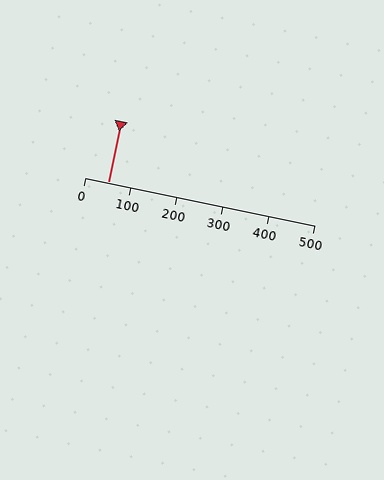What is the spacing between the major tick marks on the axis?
The major ticks are spaced 100 apart.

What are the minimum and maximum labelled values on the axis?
The axis runs from 0 to 500.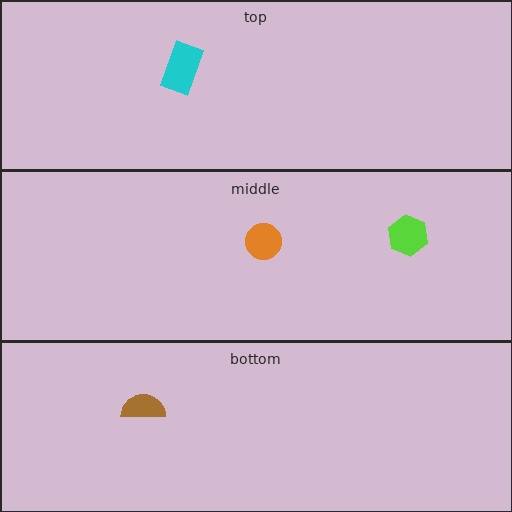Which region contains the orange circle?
The middle region.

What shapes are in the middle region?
The orange circle, the lime hexagon.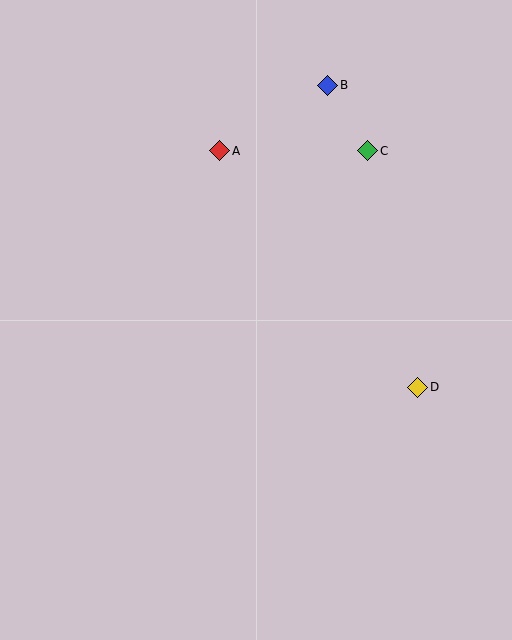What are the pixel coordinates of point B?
Point B is at (328, 85).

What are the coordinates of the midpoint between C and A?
The midpoint between C and A is at (294, 151).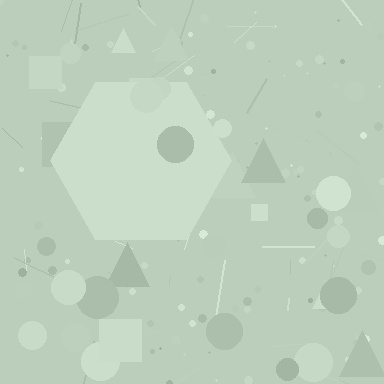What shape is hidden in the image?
A hexagon is hidden in the image.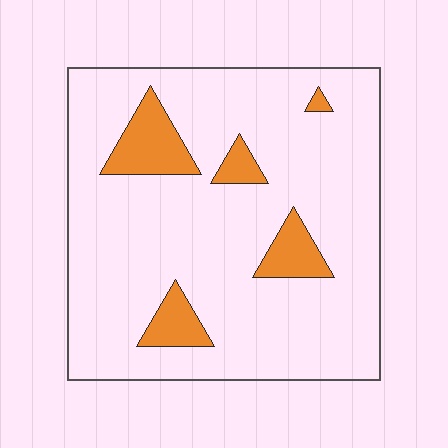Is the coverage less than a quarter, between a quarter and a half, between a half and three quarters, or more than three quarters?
Less than a quarter.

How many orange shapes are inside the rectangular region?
5.